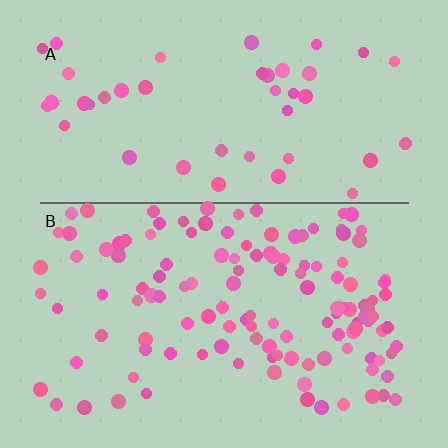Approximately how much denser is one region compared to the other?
Approximately 2.8× — region B over region A.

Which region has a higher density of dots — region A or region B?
B (the bottom).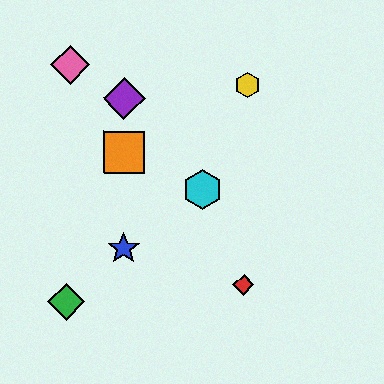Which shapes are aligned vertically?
The blue star, the purple diamond, the orange square are aligned vertically.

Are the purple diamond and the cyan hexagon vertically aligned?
No, the purple diamond is at x≈124 and the cyan hexagon is at x≈203.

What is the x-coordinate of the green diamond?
The green diamond is at x≈66.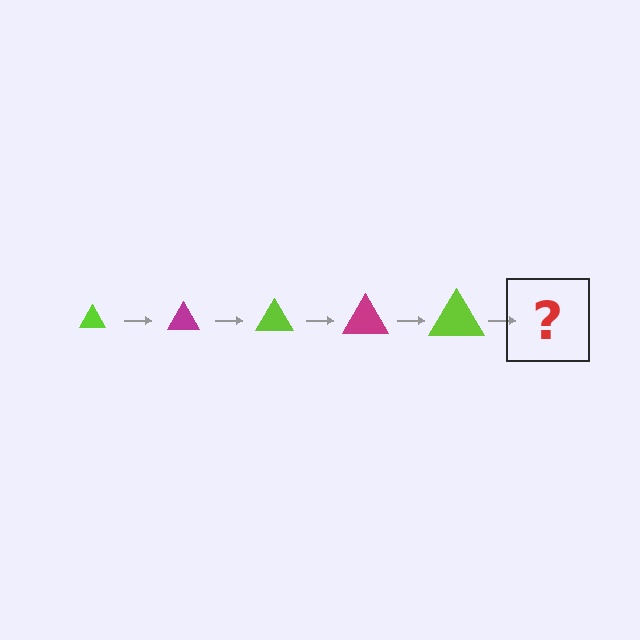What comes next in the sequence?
The next element should be a magenta triangle, larger than the previous one.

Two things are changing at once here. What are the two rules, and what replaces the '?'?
The two rules are that the triangle grows larger each step and the color cycles through lime and magenta. The '?' should be a magenta triangle, larger than the previous one.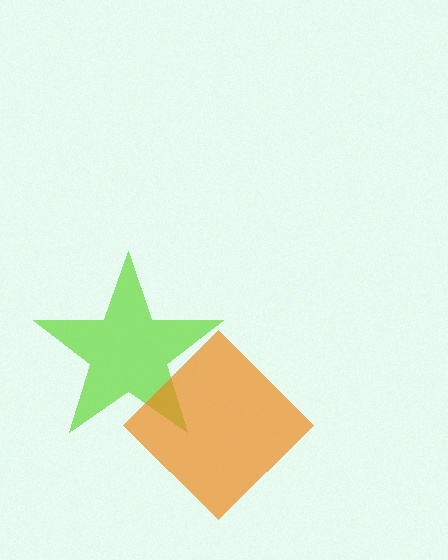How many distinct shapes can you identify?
There are 2 distinct shapes: a lime star, an orange diamond.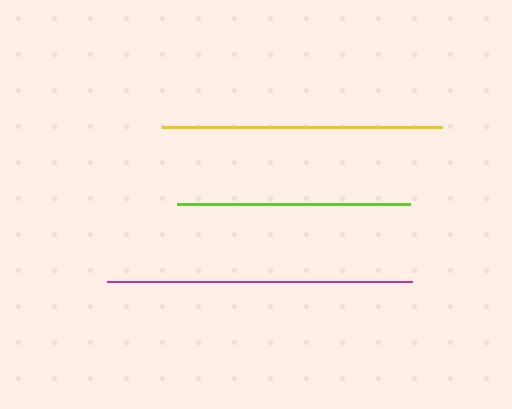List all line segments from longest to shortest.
From longest to shortest: magenta, yellow, lime.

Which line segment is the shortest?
The lime line is the shortest at approximately 233 pixels.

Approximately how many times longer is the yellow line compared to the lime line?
The yellow line is approximately 1.2 times the length of the lime line.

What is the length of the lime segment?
The lime segment is approximately 233 pixels long.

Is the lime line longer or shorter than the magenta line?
The magenta line is longer than the lime line.